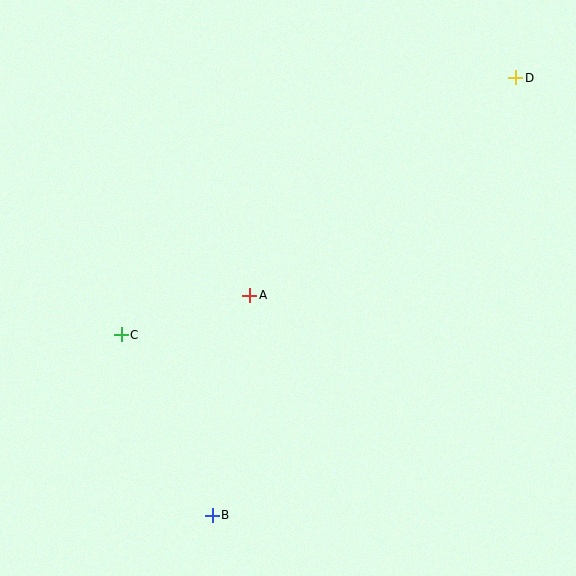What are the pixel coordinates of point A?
Point A is at (250, 295).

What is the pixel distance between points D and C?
The distance between D and C is 471 pixels.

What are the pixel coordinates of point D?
Point D is at (516, 78).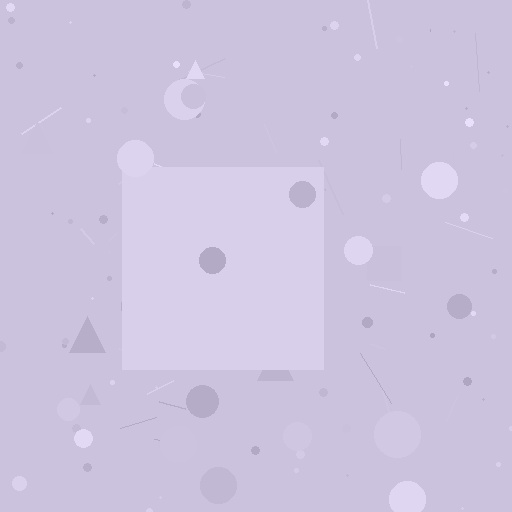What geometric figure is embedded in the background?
A square is embedded in the background.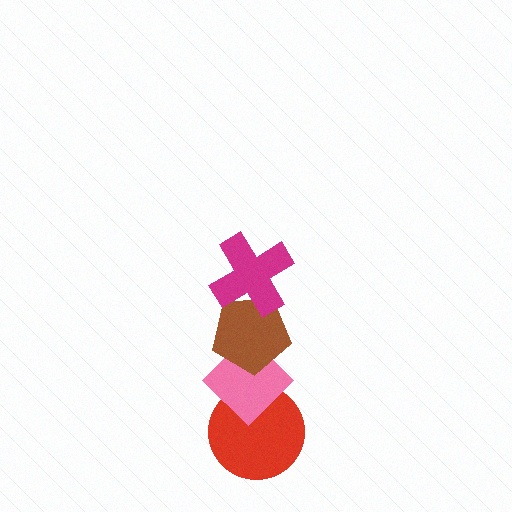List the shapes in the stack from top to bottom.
From top to bottom: the magenta cross, the brown pentagon, the pink diamond, the red circle.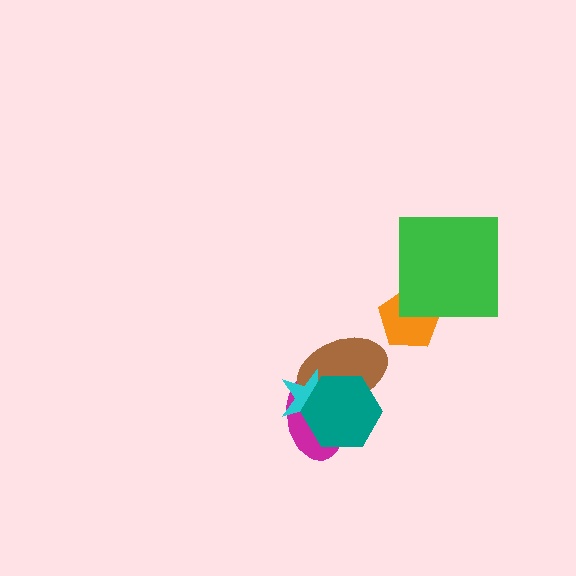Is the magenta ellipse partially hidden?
Yes, it is partially covered by another shape.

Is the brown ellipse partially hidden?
Yes, it is partially covered by another shape.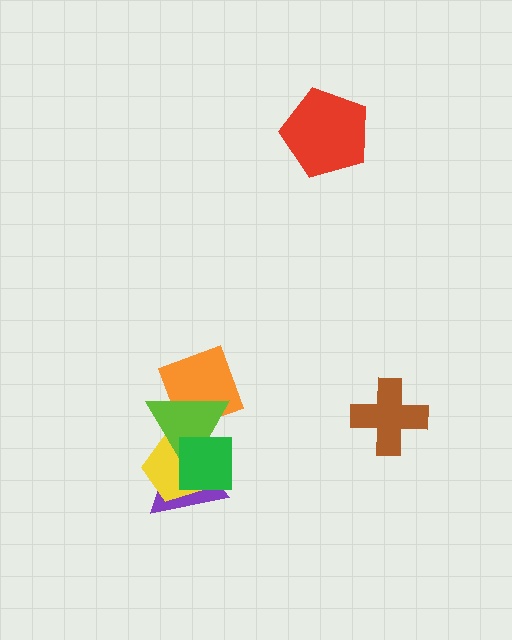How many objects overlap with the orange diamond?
1 object overlaps with the orange diamond.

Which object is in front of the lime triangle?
The green square is in front of the lime triangle.